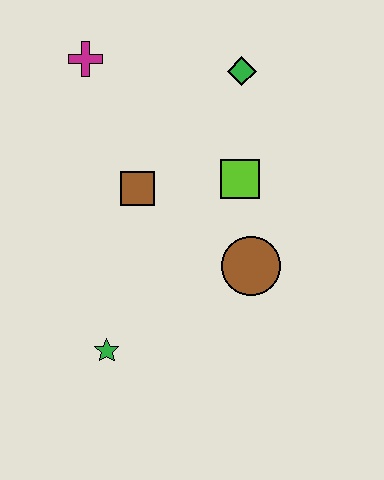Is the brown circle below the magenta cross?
Yes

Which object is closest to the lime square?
The brown circle is closest to the lime square.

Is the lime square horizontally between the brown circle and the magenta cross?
Yes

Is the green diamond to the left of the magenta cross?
No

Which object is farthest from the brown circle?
The magenta cross is farthest from the brown circle.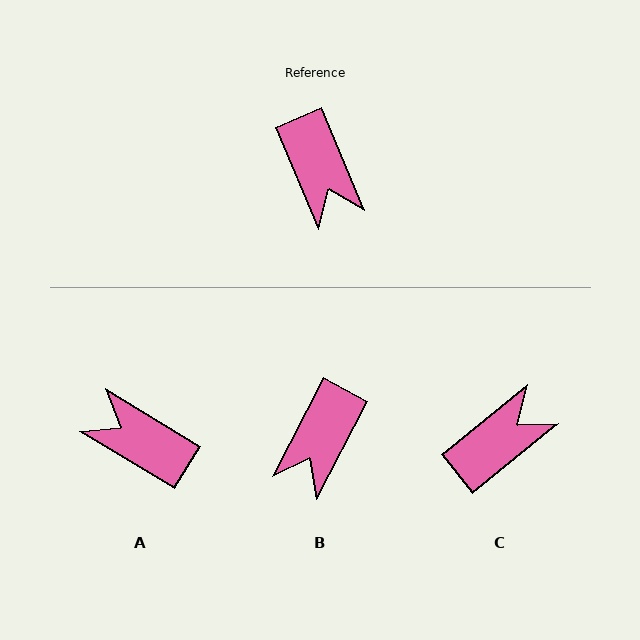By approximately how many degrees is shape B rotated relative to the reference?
Approximately 51 degrees clockwise.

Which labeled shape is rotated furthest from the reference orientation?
A, about 144 degrees away.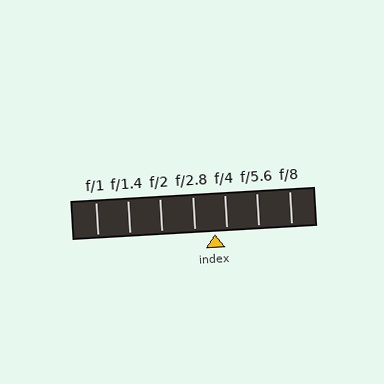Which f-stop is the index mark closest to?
The index mark is closest to f/4.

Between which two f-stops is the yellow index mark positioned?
The index mark is between f/2.8 and f/4.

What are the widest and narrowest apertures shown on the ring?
The widest aperture shown is f/1 and the narrowest is f/8.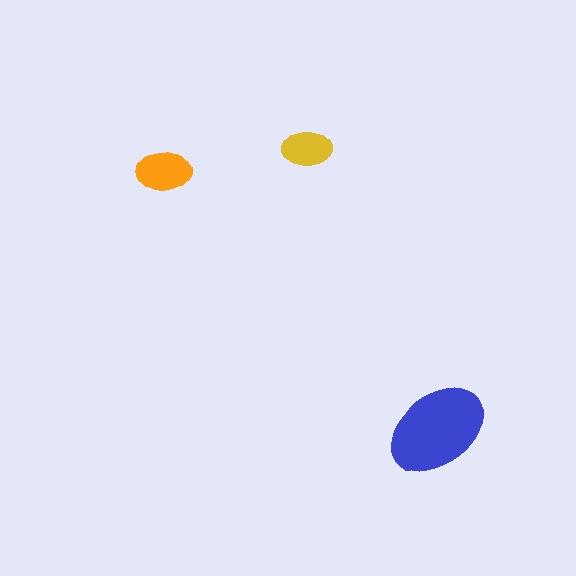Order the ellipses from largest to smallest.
the blue one, the orange one, the yellow one.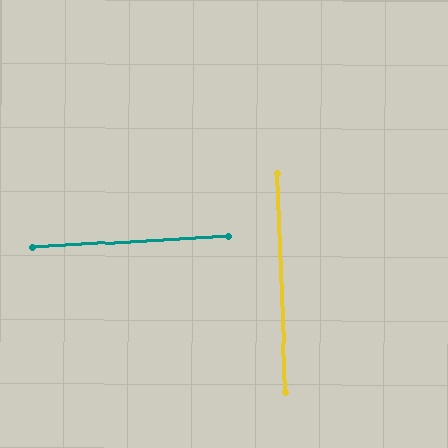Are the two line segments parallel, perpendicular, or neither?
Perpendicular — they meet at approximately 89°.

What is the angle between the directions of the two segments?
Approximately 89 degrees.